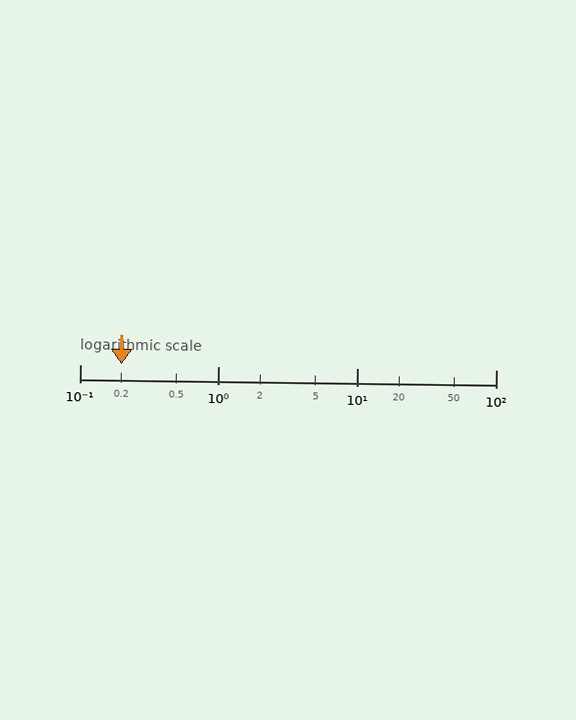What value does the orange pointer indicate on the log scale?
The pointer indicates approximately 0.2.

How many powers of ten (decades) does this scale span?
The scale spans 3 decades, from 0.1 to 100.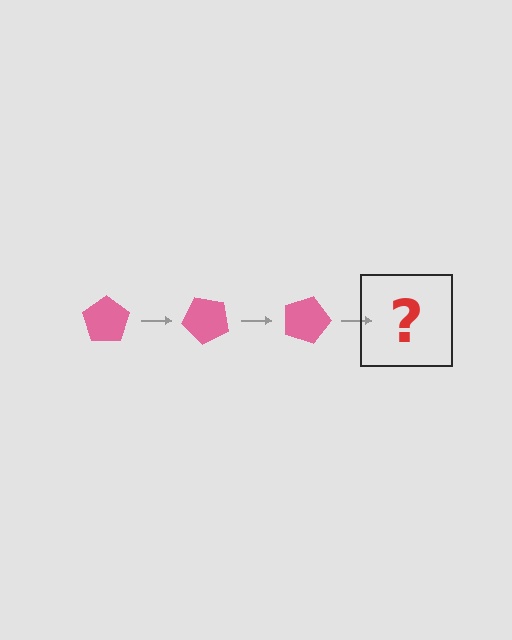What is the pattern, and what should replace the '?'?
The pattern is that the pentagon rotates 45 degrees each step. The '?' should be a pink pentagon rotated 135 degrees.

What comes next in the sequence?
The next element should be a pink pentagon rotated 135 degrees.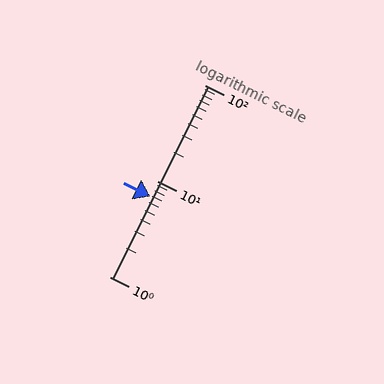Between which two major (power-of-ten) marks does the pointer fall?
The pointer is between 1 and 10.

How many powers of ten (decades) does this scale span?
The scale spans 2 decades, from 1 to 100.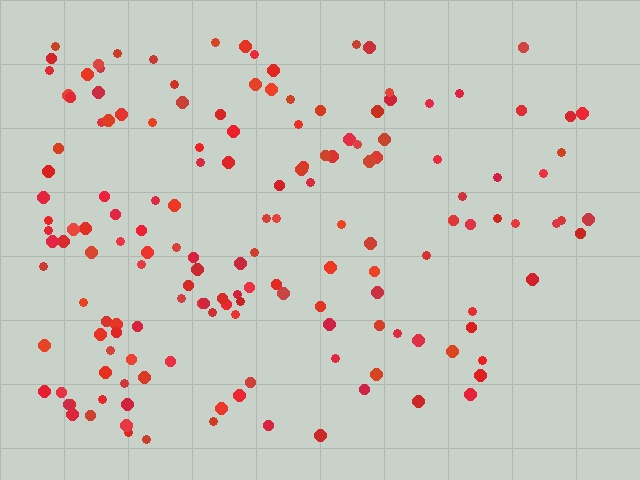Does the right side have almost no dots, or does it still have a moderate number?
Still a moderate number, just noticeably fewer than the left.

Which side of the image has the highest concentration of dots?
The left.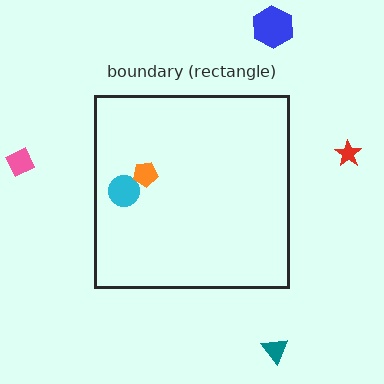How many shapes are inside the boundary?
2 inside, 4 outside.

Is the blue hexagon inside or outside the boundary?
Outside.